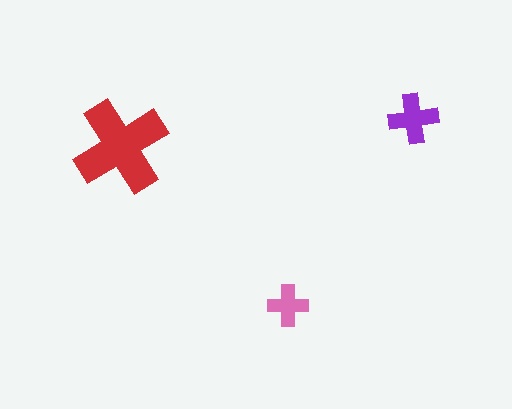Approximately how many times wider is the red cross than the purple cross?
About 2 times wider.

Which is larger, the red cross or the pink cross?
The red one.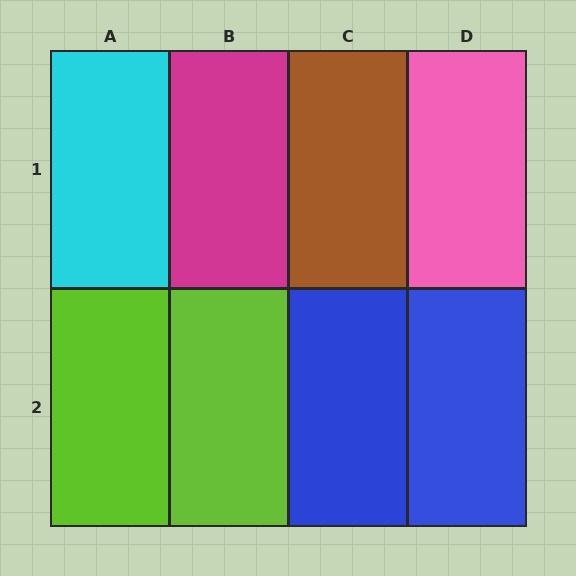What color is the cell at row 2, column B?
Lime.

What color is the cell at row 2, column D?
Blue.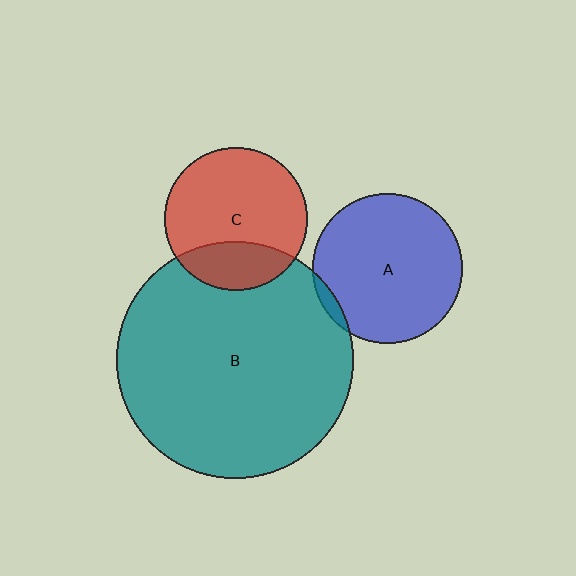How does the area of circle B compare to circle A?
Approximately 2.5 times.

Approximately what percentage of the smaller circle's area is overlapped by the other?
Approximately 25%.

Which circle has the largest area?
Circle B (teal).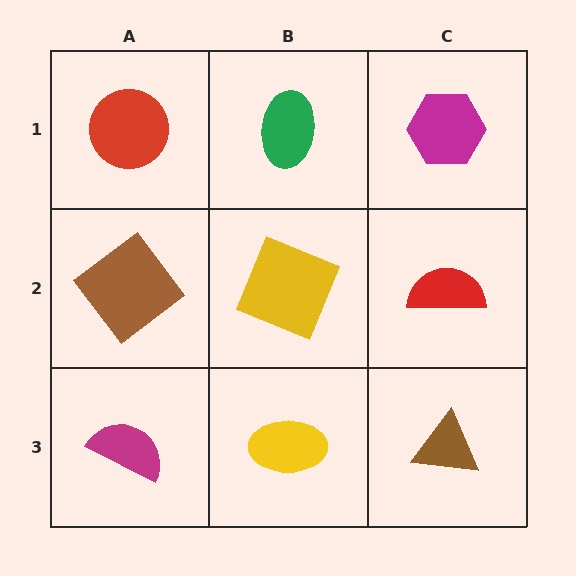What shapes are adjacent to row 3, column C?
A red semicircle (row 2, column C), a yellow ellipse (row 3, column B).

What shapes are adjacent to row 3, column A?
A brown diamond (row 2, column A), a yellow ellipse (row 3, column B).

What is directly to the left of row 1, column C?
A green ellipse.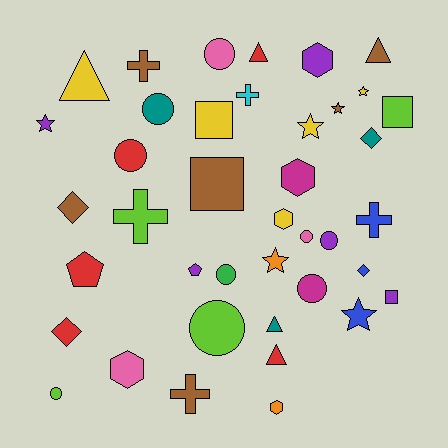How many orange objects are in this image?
There are 2 orange objects.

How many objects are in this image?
There are 40 objects.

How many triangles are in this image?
There are 5 triangles.